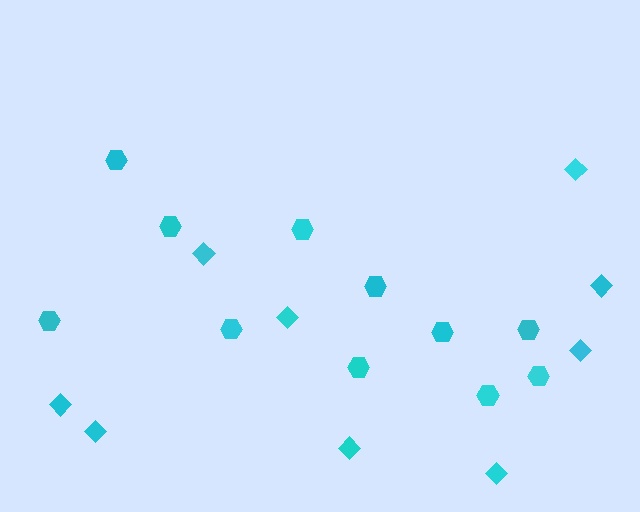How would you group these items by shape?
There are 2 groups: one group of hexagons (11) and one group of diamonds (9).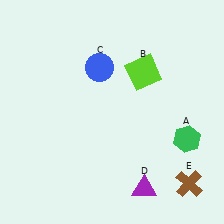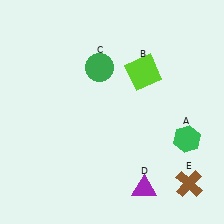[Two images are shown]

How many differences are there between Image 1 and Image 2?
There is 1 difference between the two images.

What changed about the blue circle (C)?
In Image 1, C is blue. In Image 2, it changed to green.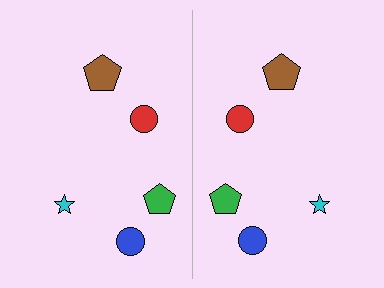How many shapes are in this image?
There are 10 shapes in this image.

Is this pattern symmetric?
Yes, this pattern has bilateral (reflection) symmetry.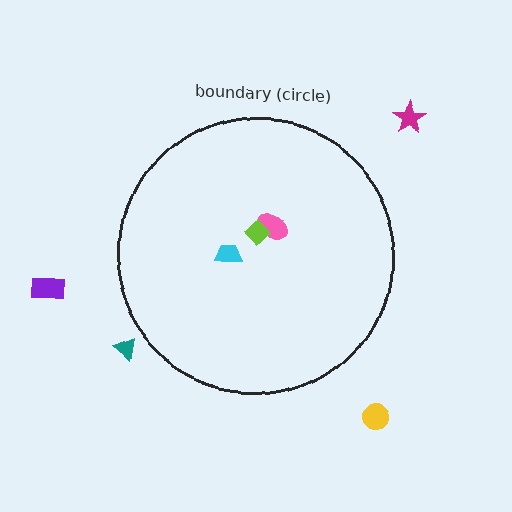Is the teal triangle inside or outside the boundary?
Outside.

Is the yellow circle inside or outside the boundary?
Outside.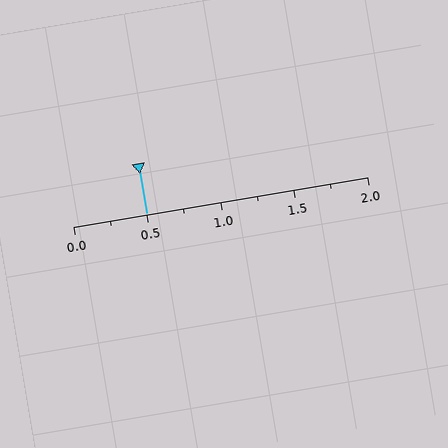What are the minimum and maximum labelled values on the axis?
The axis runs from 0.0 to 2.0.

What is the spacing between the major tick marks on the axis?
The major ticks are spaced 0.5 apart.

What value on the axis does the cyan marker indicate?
The marker indicates approximately 0.5.